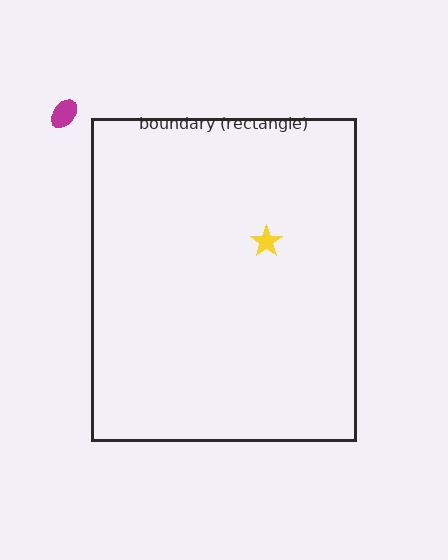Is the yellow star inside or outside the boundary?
Inside.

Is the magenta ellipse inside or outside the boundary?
Outside.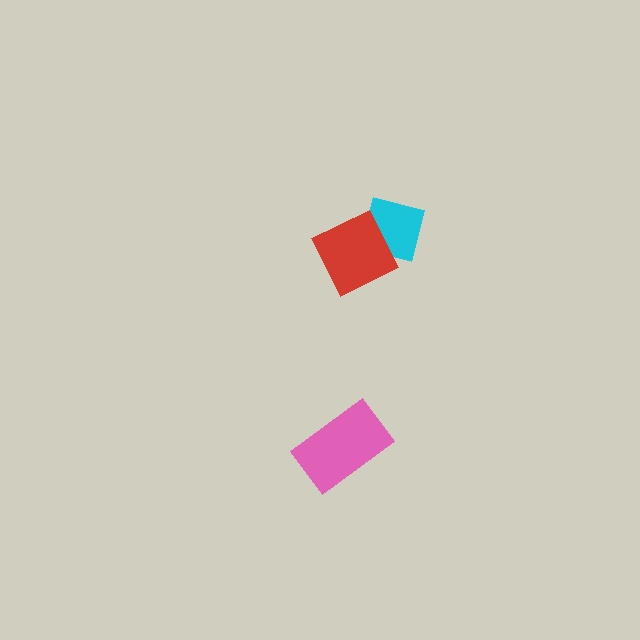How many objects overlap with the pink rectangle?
0 objects overlap with the pink rectangle.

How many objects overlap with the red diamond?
1 object overlaps with the red diamond.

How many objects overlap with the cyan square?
1 object overlaps with the cyan square.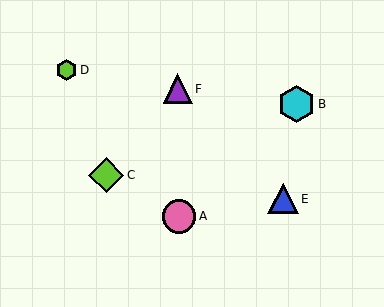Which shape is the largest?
The cyan hexagon (labeled B) is the largest.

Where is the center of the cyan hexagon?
The center of the cyan hexagon is at (297, 104).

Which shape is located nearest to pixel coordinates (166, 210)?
The pink circle (labeled A) at (179, 216) is nearest to that location.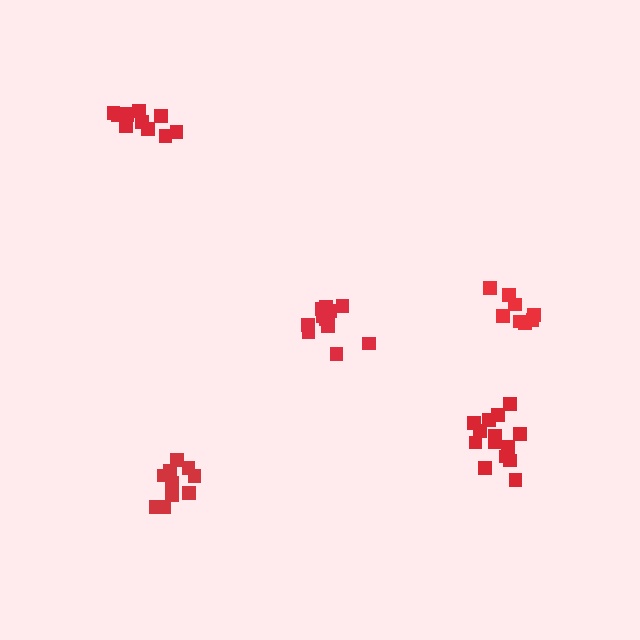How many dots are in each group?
Group 1: 11 dots, Group 2: 11 dots, Group 3: 14 dots, Group 4: 8 dots, Group 5: 12 dots (56 total).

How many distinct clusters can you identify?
There are 5 distinct clusters.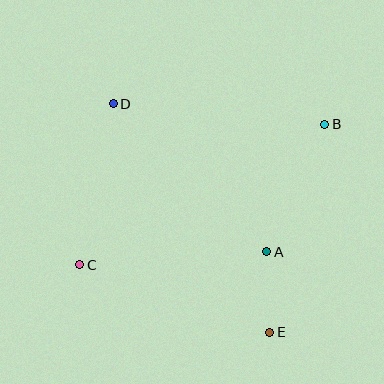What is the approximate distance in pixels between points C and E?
The distance between C and E is approximately 202 pixels.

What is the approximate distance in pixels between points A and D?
The distance between A and D is approximately 213 pixels.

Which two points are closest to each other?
Points A and E are closest to each other.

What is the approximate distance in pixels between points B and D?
The distance between B and D is approximately 212 pixels.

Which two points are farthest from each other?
Points B and C are farthest from each other.